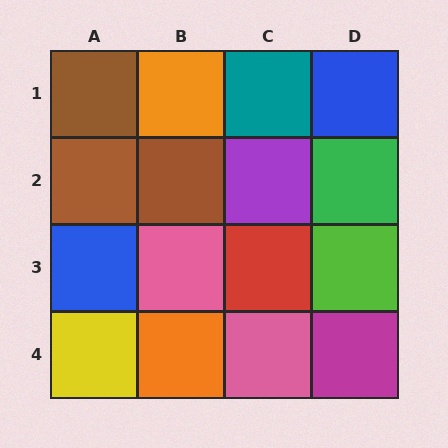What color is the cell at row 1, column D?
Blue.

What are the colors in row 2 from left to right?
Brown, brown, purple, green.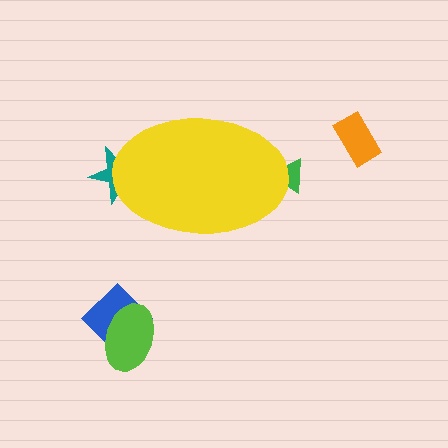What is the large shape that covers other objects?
A yellow ellipse.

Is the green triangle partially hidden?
Yes, the green triangle is partially hidden behind the yellow ellipse.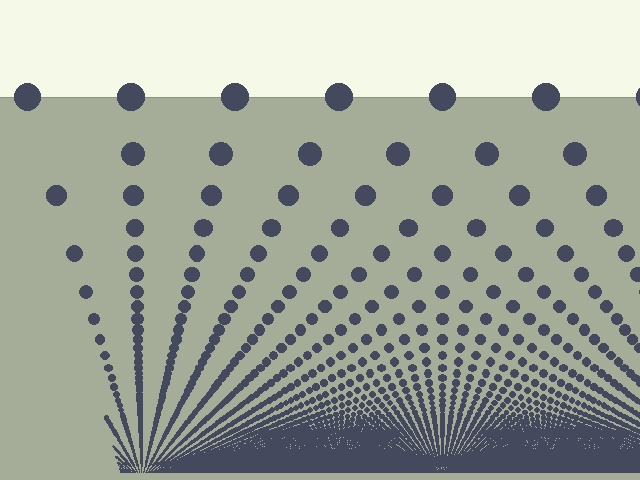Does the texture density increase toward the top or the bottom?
Density increases toward the bottom.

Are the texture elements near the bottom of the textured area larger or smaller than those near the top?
Smaller. The gradient is inverted — elements near the bottom are smaller and denser.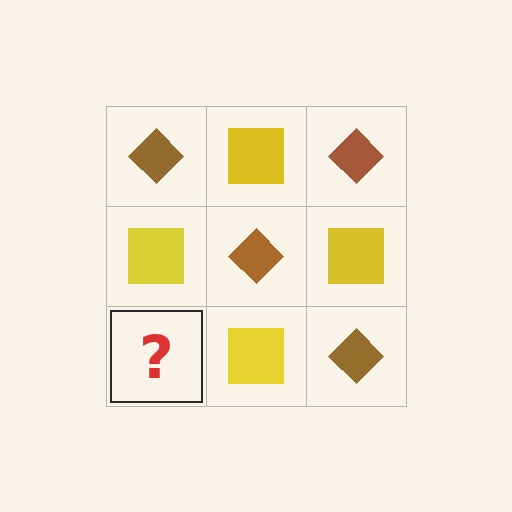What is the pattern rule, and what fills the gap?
The rule is that it alternates brown diamond and yellow square in a checkerboard pattern. The gap should be filled with a brown diamond.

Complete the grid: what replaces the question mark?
The question mark should be replaced with a brown diamond.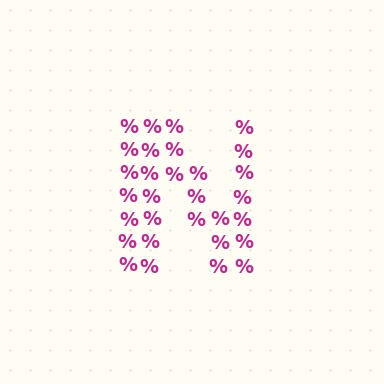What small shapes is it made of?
It is made of small percent signs.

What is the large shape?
The large shape is the letter N.